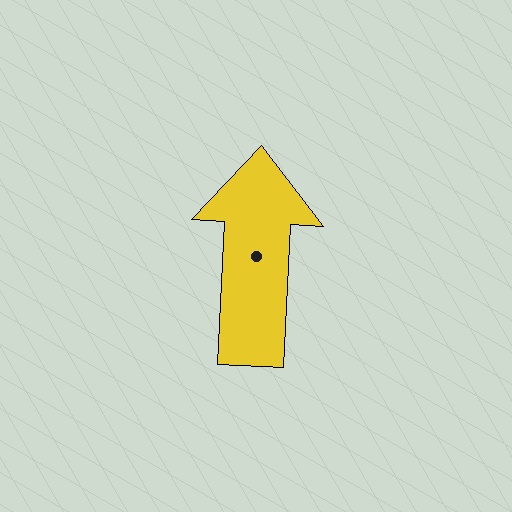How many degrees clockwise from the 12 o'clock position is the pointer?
Approximately 3 degrees.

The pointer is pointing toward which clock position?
Roughly 12 o'clock.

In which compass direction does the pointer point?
North.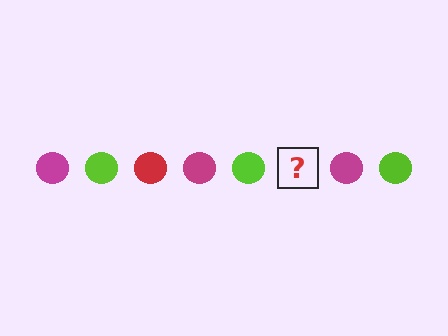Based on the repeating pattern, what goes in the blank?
The blank should be a red circle.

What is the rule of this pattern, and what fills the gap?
The rule is that the pattern cycles through magenta, lime, red circles. The gap should be filled with a red circle.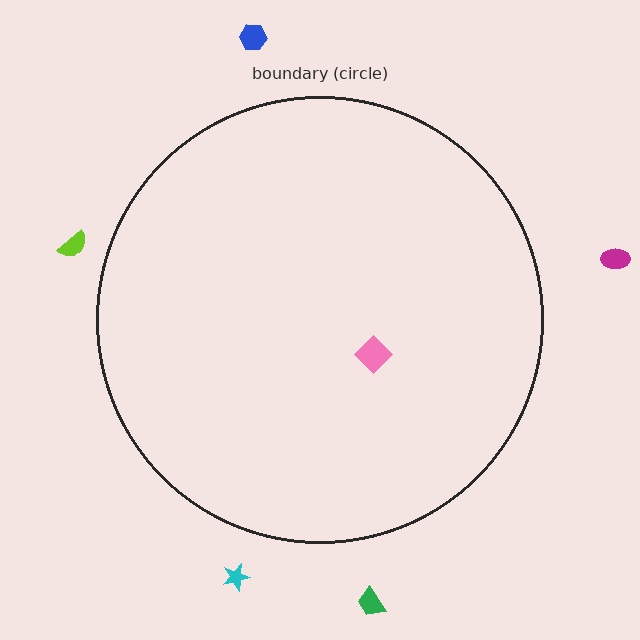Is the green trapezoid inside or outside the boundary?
Outside.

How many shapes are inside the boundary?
1 inside, 5 outside.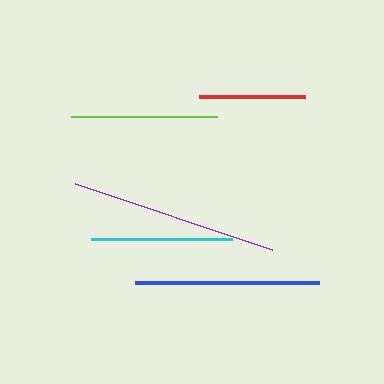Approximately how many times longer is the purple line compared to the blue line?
The purple line is approximately 1.1 times the length of the blue line.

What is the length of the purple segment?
The purple segment is approximately 208 pixels long.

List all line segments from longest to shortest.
From longest to shortest: purple, blue, lime, cyan, red.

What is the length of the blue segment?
The blue segment is approximately 184 pixels long.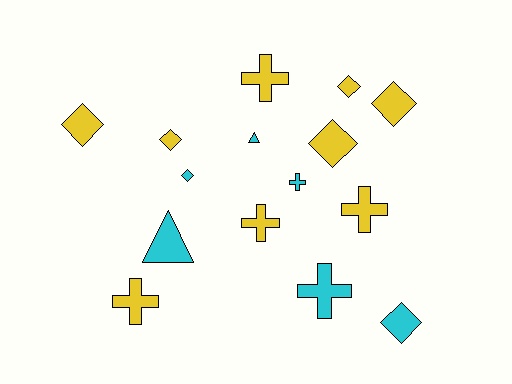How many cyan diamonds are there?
There are 2 cyan diamonds.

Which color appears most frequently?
Yellow, with 9 objects.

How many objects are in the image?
There are 15 objects.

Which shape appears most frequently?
Diamond, with 7 objects.